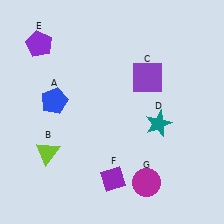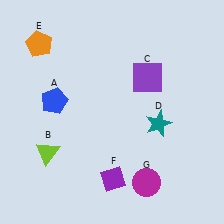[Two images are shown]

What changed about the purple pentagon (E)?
In Image 1, E is purple. In Image 2, it changed to orange.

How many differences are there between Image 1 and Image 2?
There is 1 difference between the two images.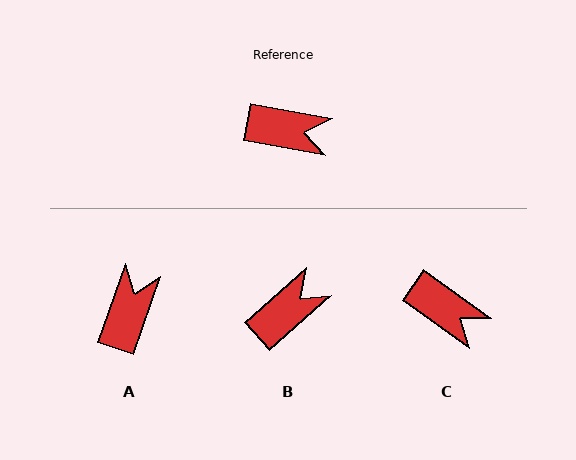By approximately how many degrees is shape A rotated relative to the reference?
Approximately 81 degrees counter-clockwise.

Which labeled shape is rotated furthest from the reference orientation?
A, about 81 degrees away.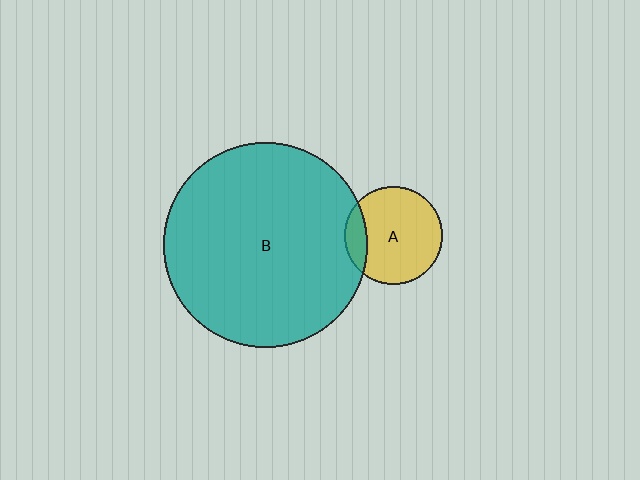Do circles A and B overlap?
Yes.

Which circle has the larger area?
Circle B (teal).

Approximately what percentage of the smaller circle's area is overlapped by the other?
Approximately 15%.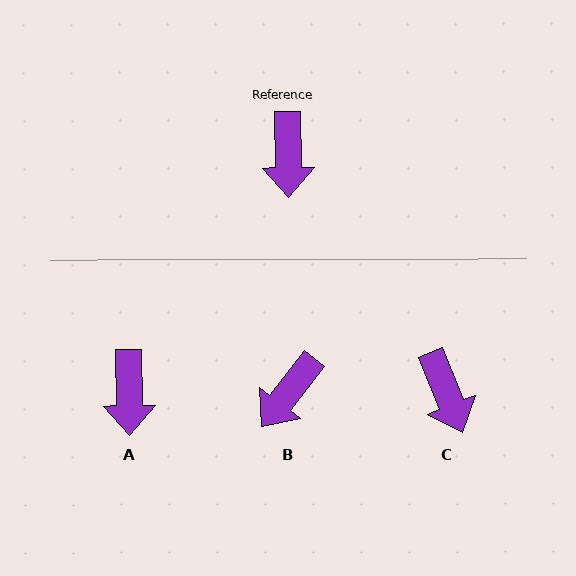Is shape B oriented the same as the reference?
No, it is off by about 38 degrees.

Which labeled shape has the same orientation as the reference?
A.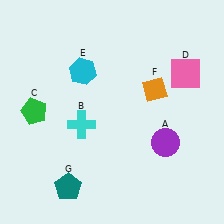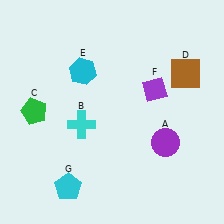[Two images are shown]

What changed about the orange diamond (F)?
In Image 1, F is orange. In Image 2, it changed to purple.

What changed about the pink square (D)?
In Image 1, D is pink. In Image 2, it changed to brown.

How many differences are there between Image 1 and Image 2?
There are 3 differences between the two images.